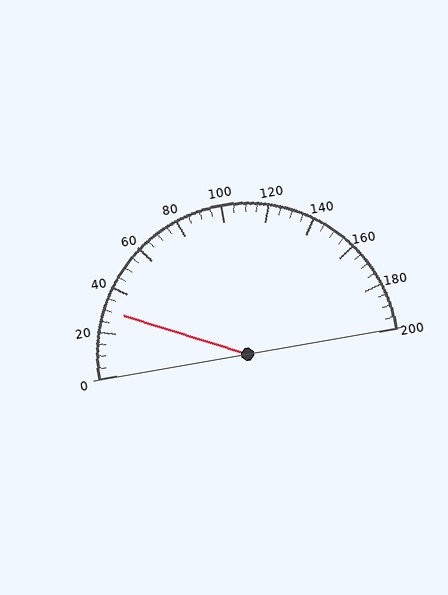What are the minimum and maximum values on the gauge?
The gauge ranges from 0 to 200.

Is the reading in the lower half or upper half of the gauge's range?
The reading is in the lower half of the range (0 to 200).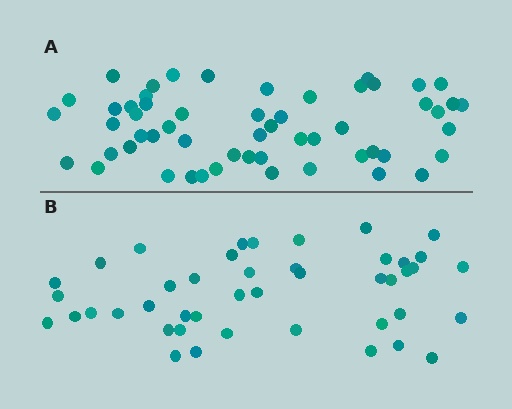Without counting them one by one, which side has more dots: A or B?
Region A (the top region) has more dots.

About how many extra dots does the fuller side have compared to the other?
Region A has roughly 12 or so more dots than region B.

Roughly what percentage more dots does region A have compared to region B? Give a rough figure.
About 25% more.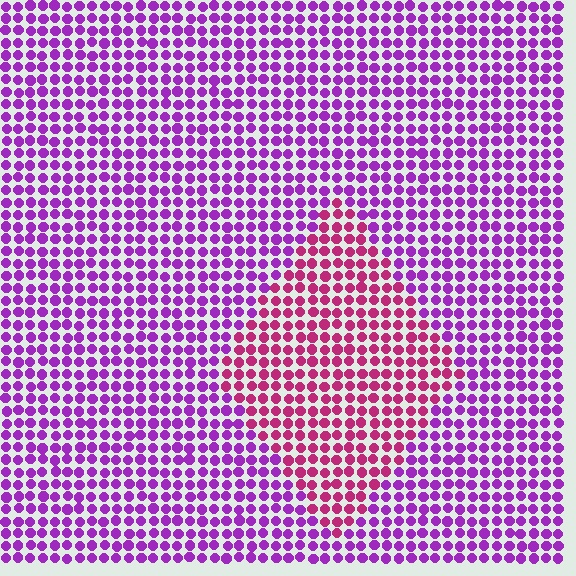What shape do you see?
I see a diamond.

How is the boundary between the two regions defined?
The boundary is defined purely by a slight shift in hue (about 40 degrees). Spacing, size, and orientation are identical on both sides.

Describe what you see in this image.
The image is filled with small purple elements in a uniform arrangement. A diamond-shaped region is visible where the elements are tinted to a slightly different hue, forming a subtle color boundary.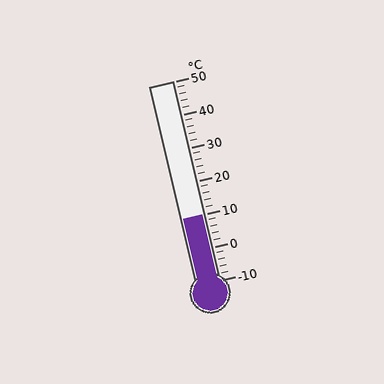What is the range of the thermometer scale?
The thermometer scale ranges from -10°C to 50°C.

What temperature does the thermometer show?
The thermometer shows approximately 10°C.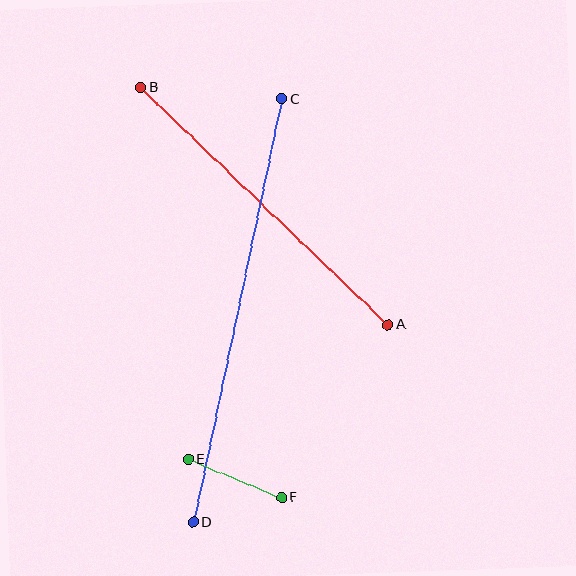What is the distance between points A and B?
The distance is approximately 343 pixels.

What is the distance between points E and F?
The distance is approximately 101 pixels.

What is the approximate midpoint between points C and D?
The midpoint is at approximately (238, 310) pixels.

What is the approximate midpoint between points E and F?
The midpoint is at approximately (235, 478) pixels.